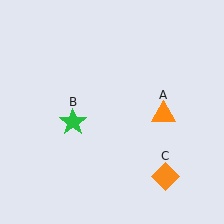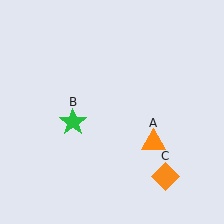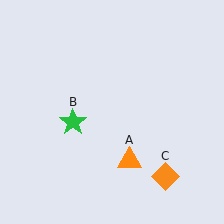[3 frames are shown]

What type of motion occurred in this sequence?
The orange triangle (object A) rotated clockwise around the center of the scene.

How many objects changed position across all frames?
1 object changed position: orange triangle (object A).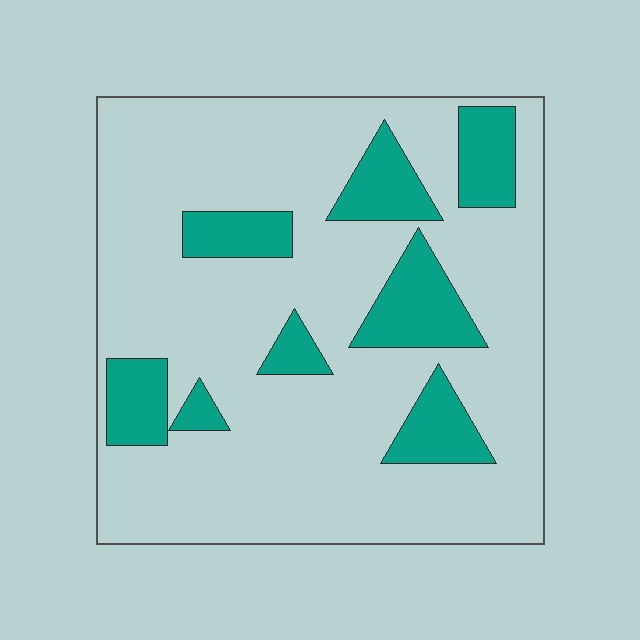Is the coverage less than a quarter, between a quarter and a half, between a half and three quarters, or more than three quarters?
Less than a quarter.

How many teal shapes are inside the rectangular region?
8.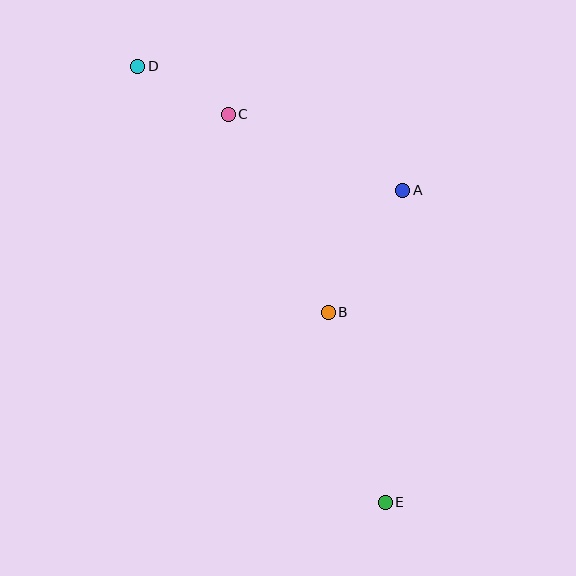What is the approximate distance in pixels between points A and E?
The distance between A and E is approximately 312 pixels.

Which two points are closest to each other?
Points C and D are closest to each other.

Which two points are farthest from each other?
Points D and E are farthest from each other.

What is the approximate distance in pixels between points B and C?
The distance between B and C is approximately 222 pixels.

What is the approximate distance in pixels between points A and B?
The distance between A and B is approximately 143 pixels.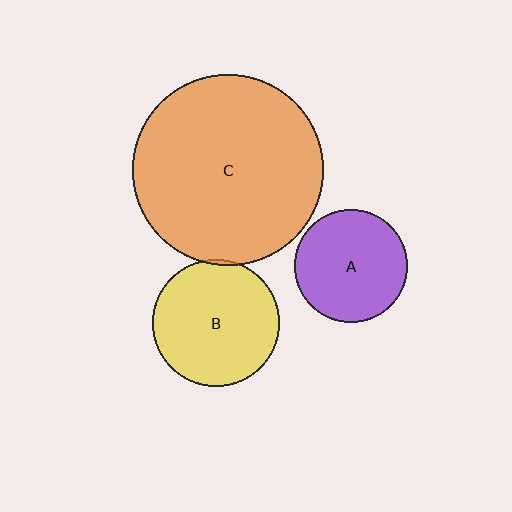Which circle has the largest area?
Circle C (orange).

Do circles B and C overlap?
Yes.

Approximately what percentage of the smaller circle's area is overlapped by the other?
Approximately 5%.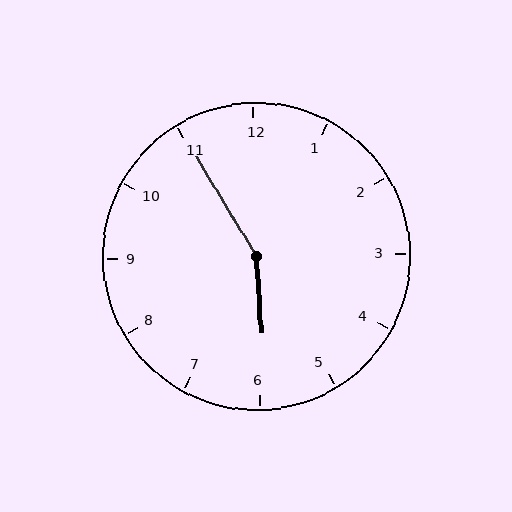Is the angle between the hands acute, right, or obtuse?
It is obtuse.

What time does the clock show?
5:55.